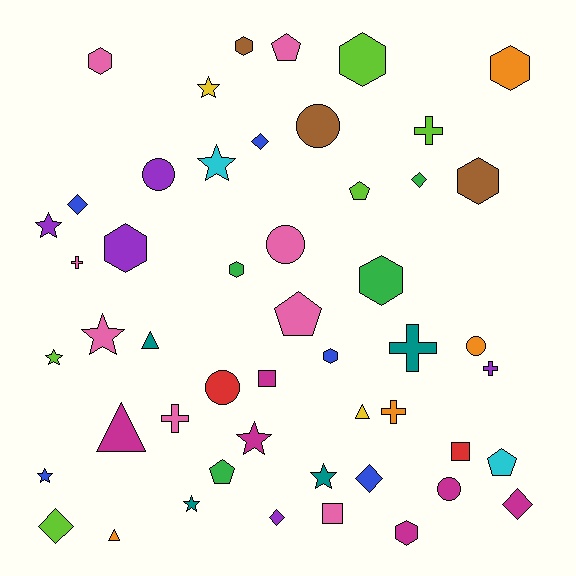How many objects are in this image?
There are 50 objects.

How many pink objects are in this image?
There are 8 pink objects.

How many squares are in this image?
There are 3 squares.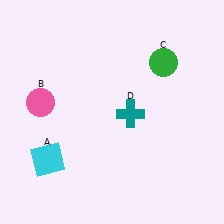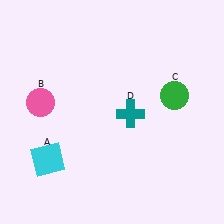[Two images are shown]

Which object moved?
The green circle (C) moved down.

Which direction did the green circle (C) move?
The green circle (C) moved down.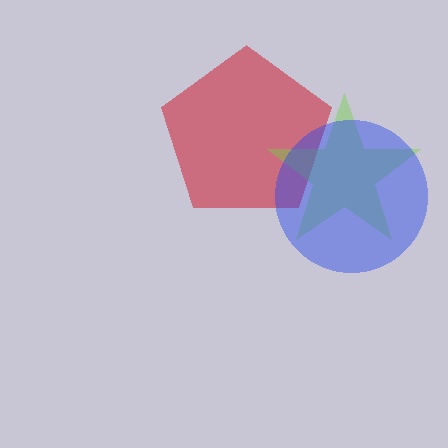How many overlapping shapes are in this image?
There are 3 overlapping shapes in the image.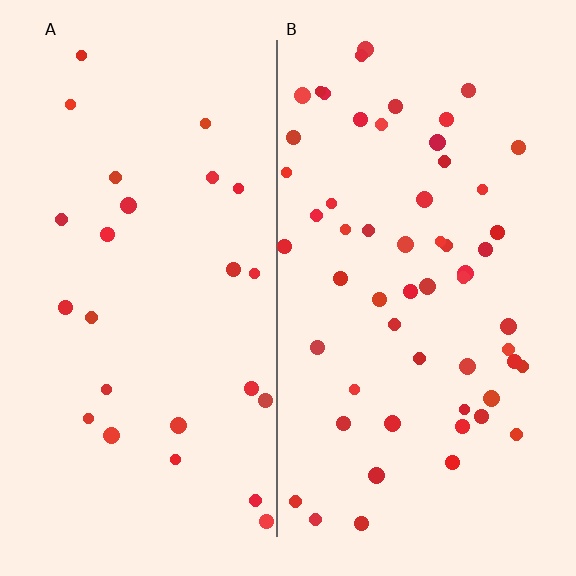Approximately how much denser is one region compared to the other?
Approximately 2.2× — region B over region A.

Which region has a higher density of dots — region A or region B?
B (the right).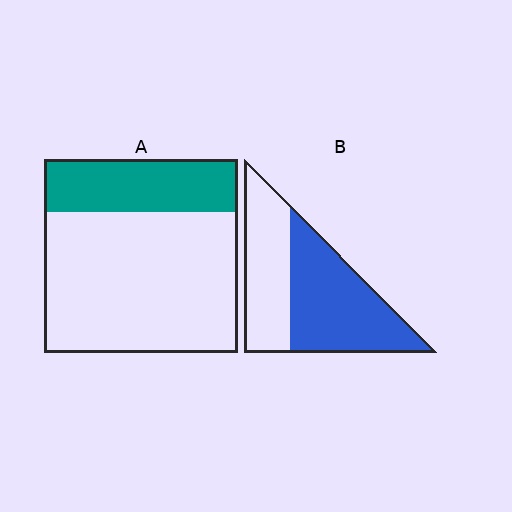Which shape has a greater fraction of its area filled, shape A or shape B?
Shape B.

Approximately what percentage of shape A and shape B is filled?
A is approximately 25% and B is approximately 60%.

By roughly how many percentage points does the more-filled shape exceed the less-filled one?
By roughly 30 percentage points (B over A).